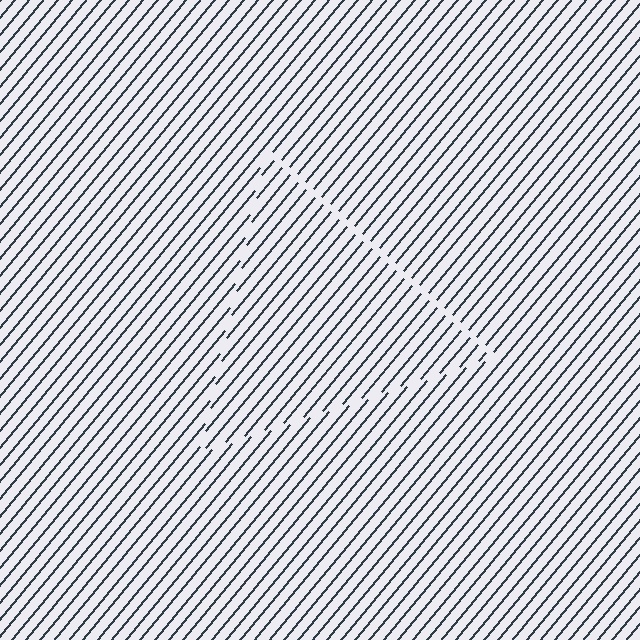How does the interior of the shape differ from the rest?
The interior of the shape contains the same grating, shifted by half a period — the contour is defined by the phase discontinuity where line-ends from the inner and outer gratings abut.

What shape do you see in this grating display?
An illusory triangle. The interior of the shape contains the same grating, shifted by half a period — the contour is defined by the phase discontinuity where line-ends from the inner and outer gratings abut.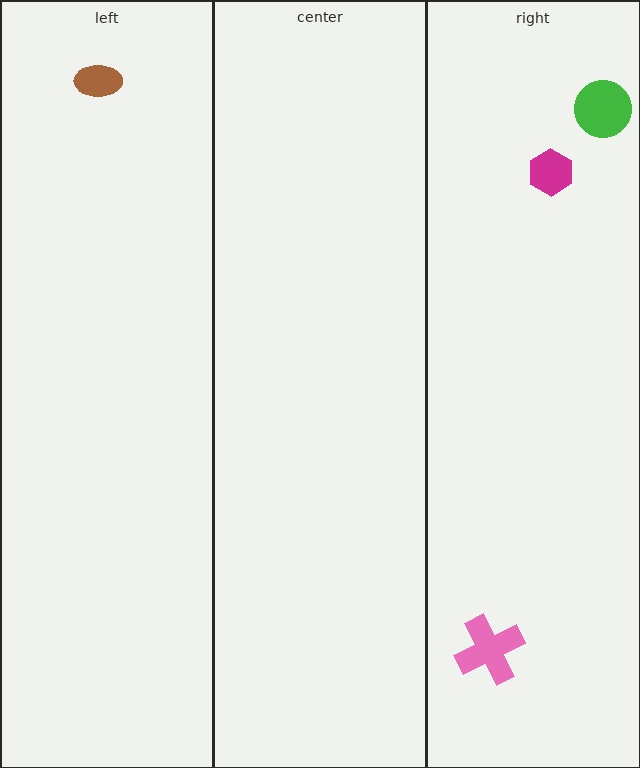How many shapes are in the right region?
3.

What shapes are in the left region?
The brown ellipse.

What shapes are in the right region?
The magenta hexagon, the green circle, the pink cross.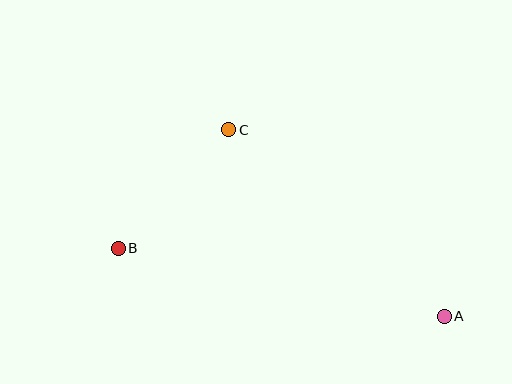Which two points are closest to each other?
Points B and C are closest to each other.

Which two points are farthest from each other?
Points A and B are farthest from each other.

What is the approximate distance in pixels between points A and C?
The distance between A and C is approximately 285 pixels.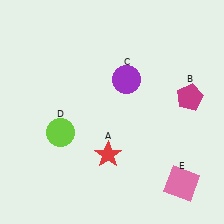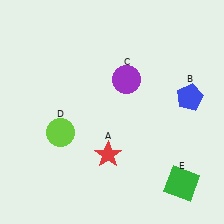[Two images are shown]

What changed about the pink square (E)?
In Image 1, E is pink. In Image 2, it changed to green.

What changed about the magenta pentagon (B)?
In Image 1, B is magenta. In Image 2, it changed to blue.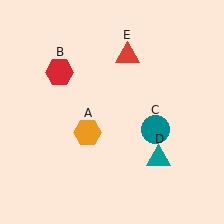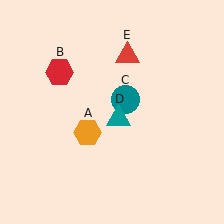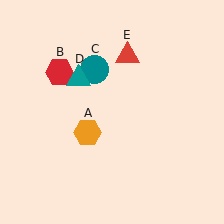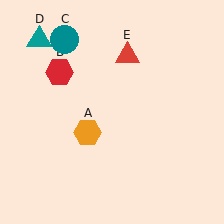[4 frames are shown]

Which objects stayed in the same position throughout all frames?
Orange hexagon (object A) and red hexagon (object B) and red triangle (object E) remained stationary.